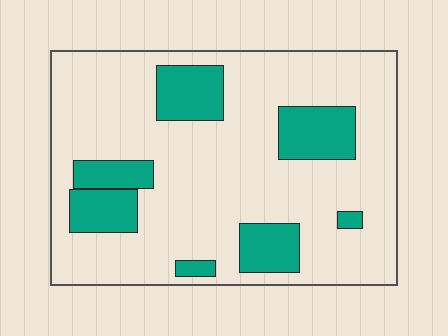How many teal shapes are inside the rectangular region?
7.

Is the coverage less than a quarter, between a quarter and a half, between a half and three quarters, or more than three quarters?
Less than a quarter.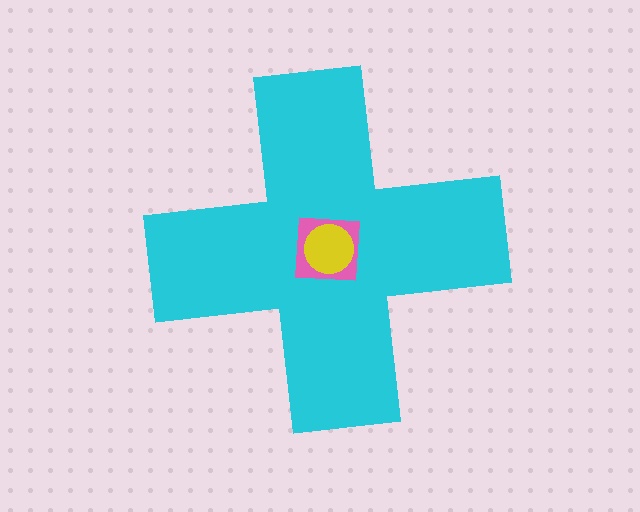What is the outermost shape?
The cyan cross.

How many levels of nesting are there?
3.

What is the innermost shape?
The yellow circle.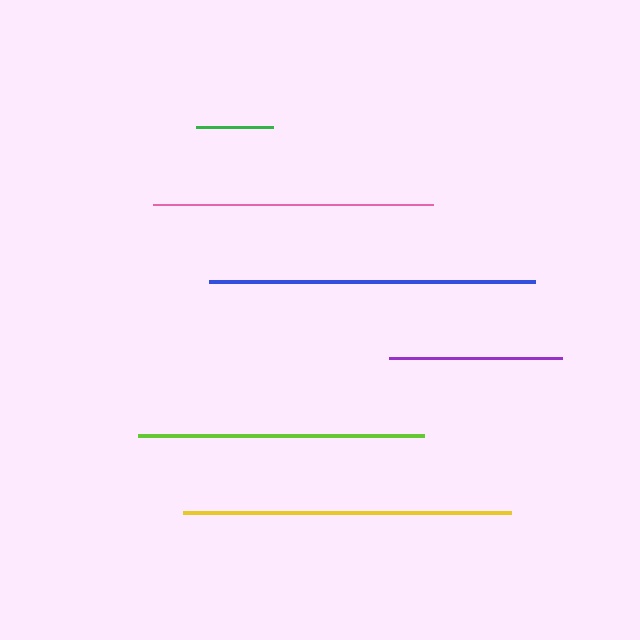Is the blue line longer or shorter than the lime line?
The blue line is longer than the lime line.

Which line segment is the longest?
The yellow line is the longest at approximately 329 pixels.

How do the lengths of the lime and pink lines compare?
The lime and pink lines are approximately the same length.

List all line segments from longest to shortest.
From longest to shortest: yellow, blue, lime, pink, purple, green.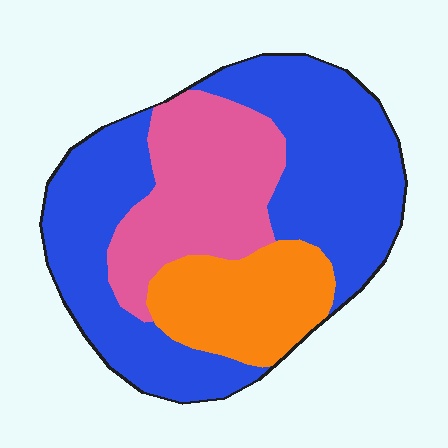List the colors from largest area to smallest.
From largest to smallest: blue, pink, orange.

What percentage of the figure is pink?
Pink covers roughly 25% of the figure.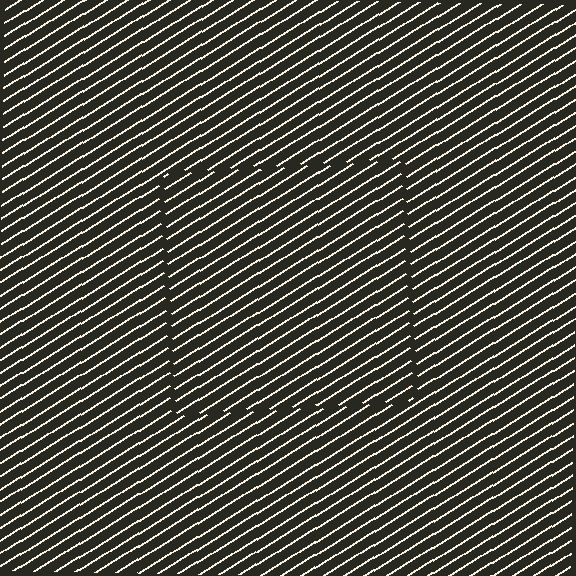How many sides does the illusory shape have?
4 sides — the line-ends trace a square.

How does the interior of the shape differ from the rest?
The interior of the shape contains the same grating, shifted by half a period — the contour is defined by the phase discontinuity where line-ends from the inner and outer gratings abut.